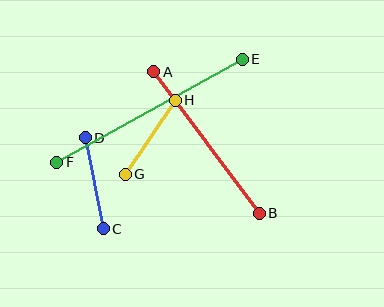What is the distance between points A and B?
The distance is approximately 177 pixels.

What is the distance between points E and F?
The distance is approximately 212 pixels.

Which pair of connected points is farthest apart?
Points E and F are farthest apart.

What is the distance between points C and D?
The distance is approximately 93 pixels.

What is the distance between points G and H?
The distance is approximately 89 pixels.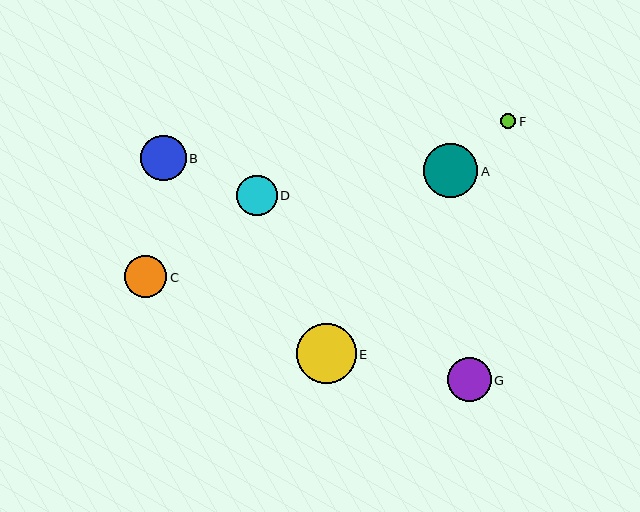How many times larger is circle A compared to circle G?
Circle A is approximately 1.2 times the size of circle G.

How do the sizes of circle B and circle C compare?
Circle B and circle C are approximately the same size.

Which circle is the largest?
Circle E is the largest with a size of approximately 60 pixels.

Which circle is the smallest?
Circle F is the smallest with a size of approximately 16 pixels.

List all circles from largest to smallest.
From largest to smallest: E, A, B, G, C, D, F.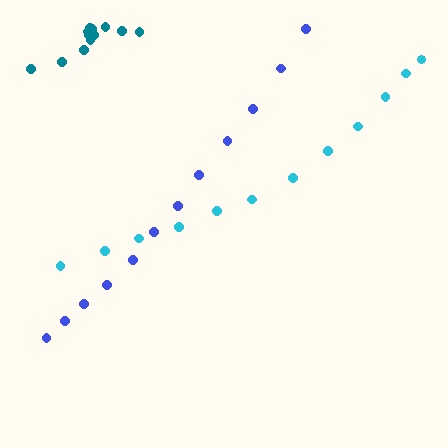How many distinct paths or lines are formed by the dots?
There are 3 distinct paths.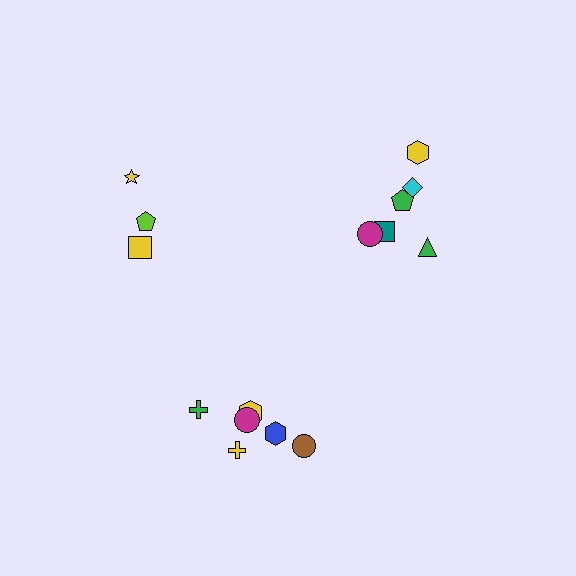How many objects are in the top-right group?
There are 6 objects.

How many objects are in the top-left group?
There are 3 objects.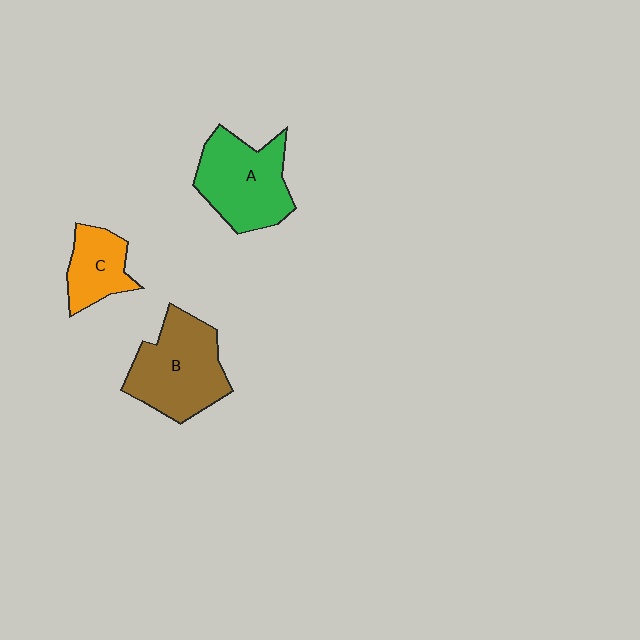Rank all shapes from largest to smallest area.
From largest to smallest: B (brown), A (green), C (orange).